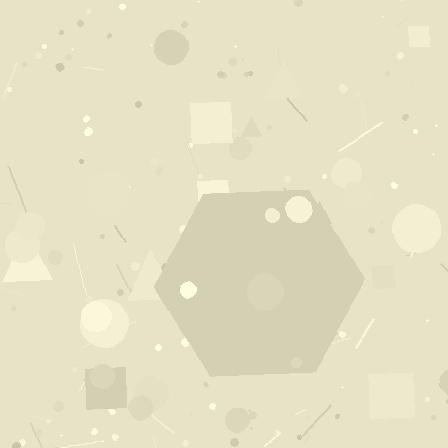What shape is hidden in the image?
A hexagon is hidden in the image.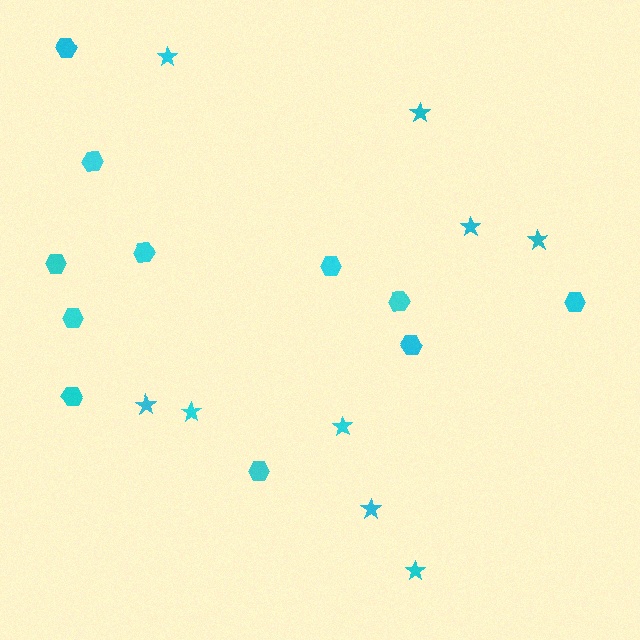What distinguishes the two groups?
There are 2 groups: one group of hexagons (11) and one group of stars (9).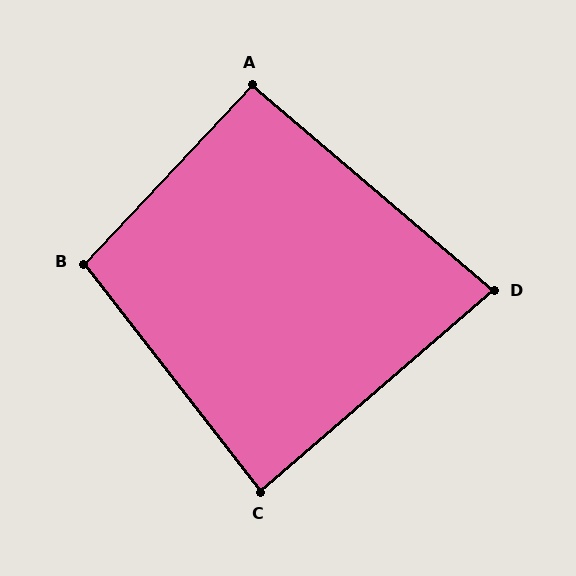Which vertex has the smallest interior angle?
D, at approximately 81 degrees.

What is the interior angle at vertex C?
Approximately 87 degrees (approximately right).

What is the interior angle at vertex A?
Approximately 93 degrees (approximately right).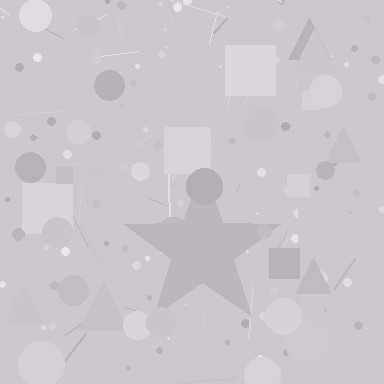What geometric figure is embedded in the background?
A star is embedded in the background.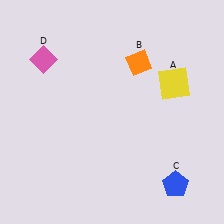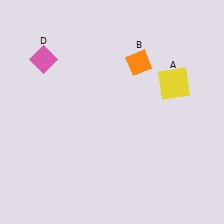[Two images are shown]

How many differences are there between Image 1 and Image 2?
There is 1 difference between the two images.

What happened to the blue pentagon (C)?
The blue pentagon (C) was removed in Image 2. It was in the bottom-right area of Image 1.